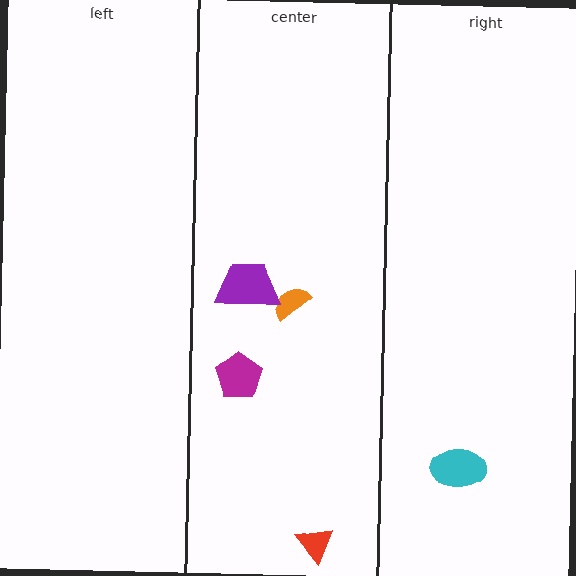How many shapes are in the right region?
1.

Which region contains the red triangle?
The center region.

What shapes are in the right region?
The cyan ellipse.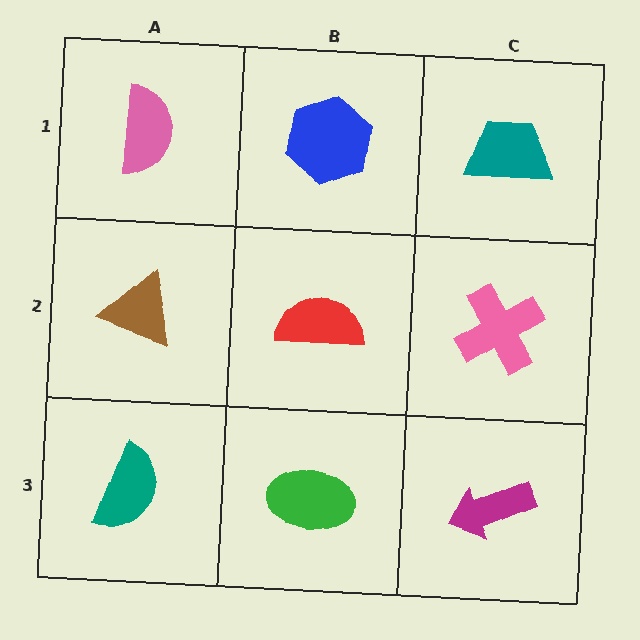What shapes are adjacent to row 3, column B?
A red semicircle (row 2, column B), a teal semicircle (row 3, column A), a magenta arrow (row 3, column C).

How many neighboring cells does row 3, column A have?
2.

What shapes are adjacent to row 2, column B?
A blue hexagon (row 1, column B), a green ellipse (row 3, column B), a brown triangle (row 2, column A), a pink cross (row 2, column C).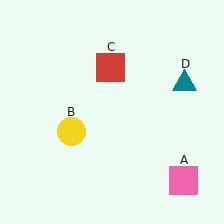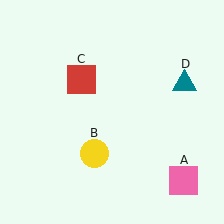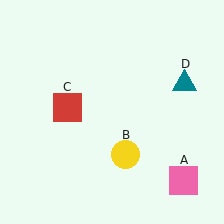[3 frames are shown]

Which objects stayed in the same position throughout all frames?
Pink square (object A) and teal triangle (object D) remained stationary.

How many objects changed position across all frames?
2 objects changed position: yellow circle (object B), red square (object C).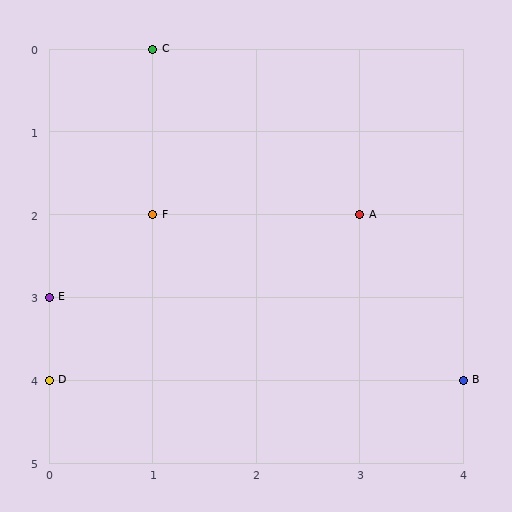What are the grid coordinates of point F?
Point F is at grid coordinates (1, 2).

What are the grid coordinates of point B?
Point B is at grid coordinates (4, 4).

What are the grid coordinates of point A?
Point A is at grid coordinates (3, 2).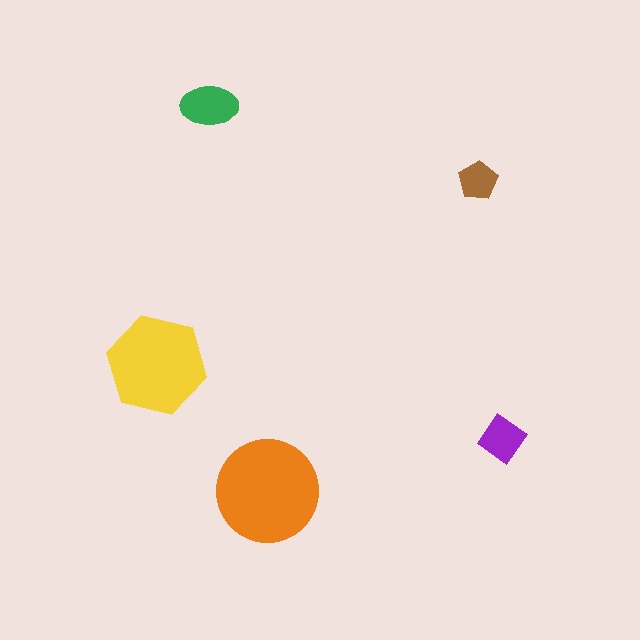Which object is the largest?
The orange circle.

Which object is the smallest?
The brown pentagon.